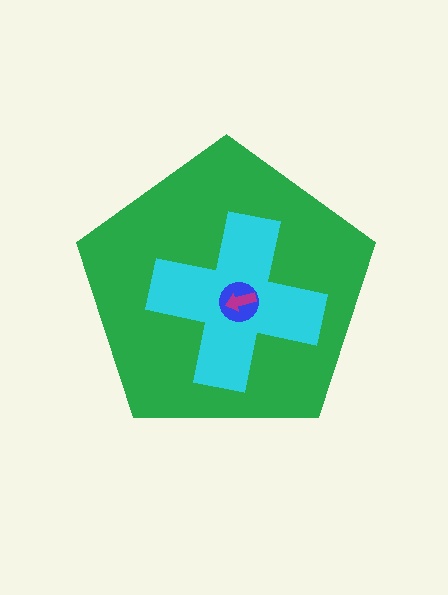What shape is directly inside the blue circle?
The magenta arrow.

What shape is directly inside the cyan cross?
The blue circle.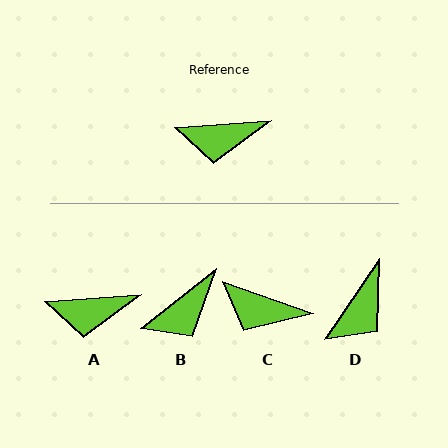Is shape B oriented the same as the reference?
No, it is off by about 33 degrees.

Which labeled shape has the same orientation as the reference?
A.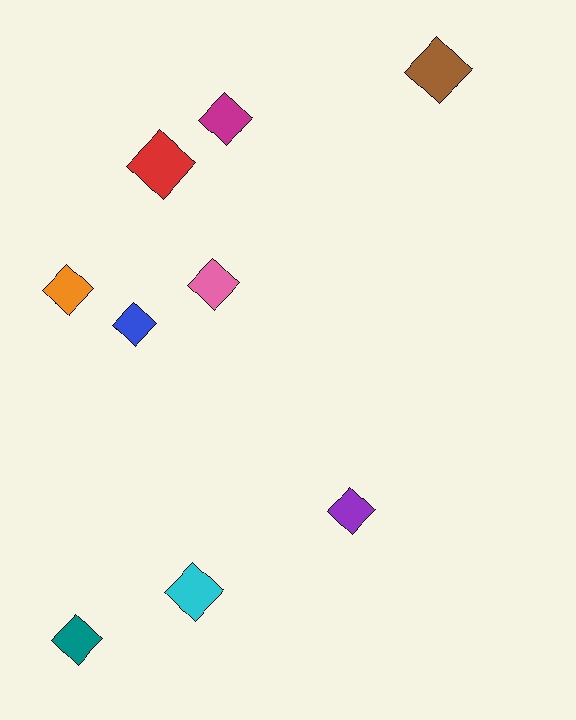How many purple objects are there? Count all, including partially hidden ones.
There is 1 purple object.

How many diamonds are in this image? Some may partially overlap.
There are 9 diamonds.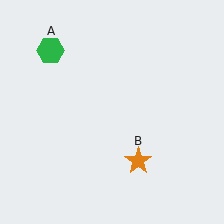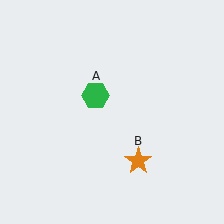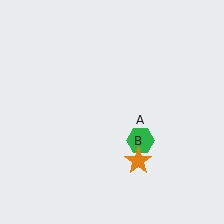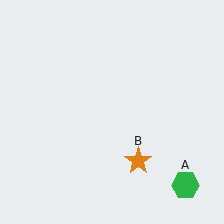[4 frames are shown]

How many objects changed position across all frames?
1 object changed position: green hexagon (object A).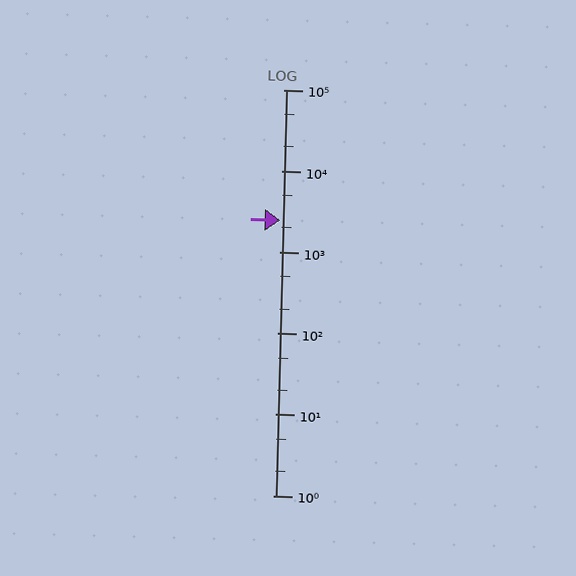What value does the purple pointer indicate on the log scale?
The pointer indicates approximately 2500.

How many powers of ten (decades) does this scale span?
The scale spans 5 decades, from 1 to 100000.